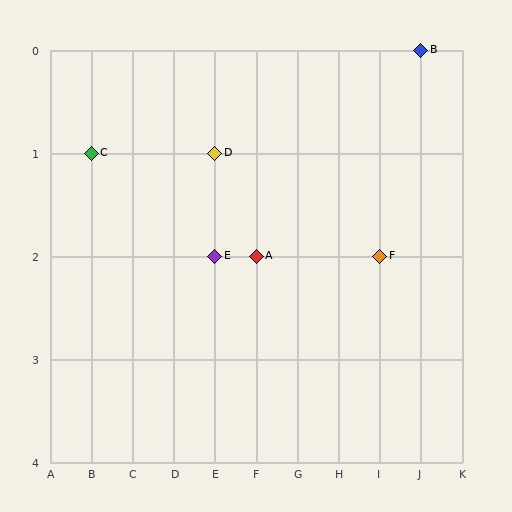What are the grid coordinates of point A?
Point A is at grid coordinates (F, 2).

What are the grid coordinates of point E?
Point E is at grid coordinates (E, 2).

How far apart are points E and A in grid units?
Points E and A are 1 column apart.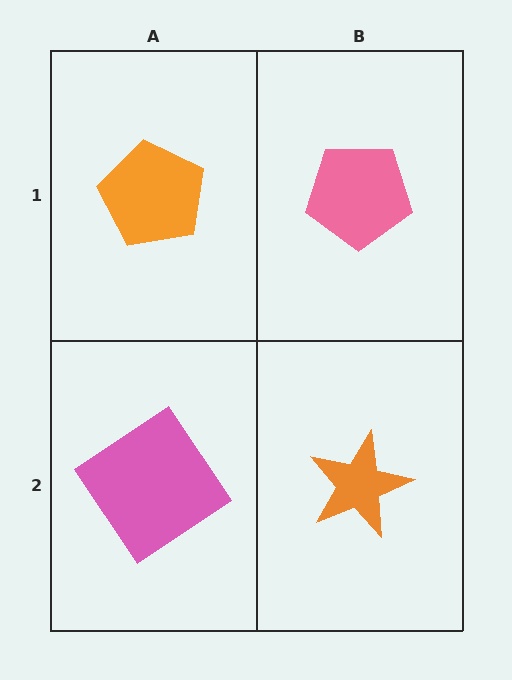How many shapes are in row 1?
2 shapes.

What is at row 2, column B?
An orange star.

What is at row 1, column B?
A pink pentagon.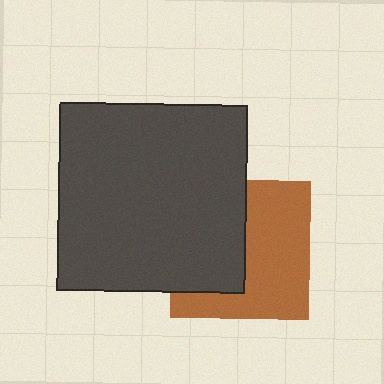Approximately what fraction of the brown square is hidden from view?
Roughly 45% of the brown square is hidden behind the dark gray square.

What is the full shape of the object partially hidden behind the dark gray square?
The partially hidden object is a brown square.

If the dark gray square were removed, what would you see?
You would see the complete brown square.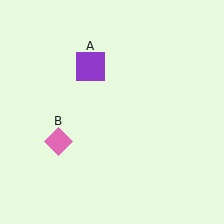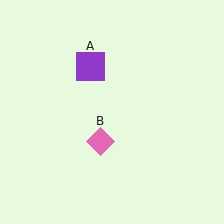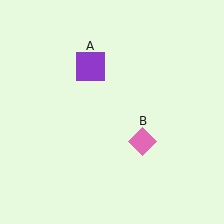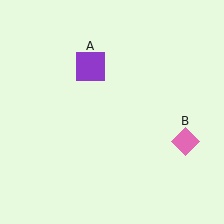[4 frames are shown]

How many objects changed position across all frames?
1 object changed position: pink diamond (object B).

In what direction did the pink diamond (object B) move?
The pink diamond (object B) moved right.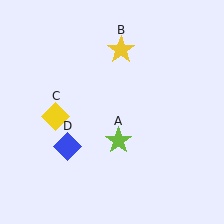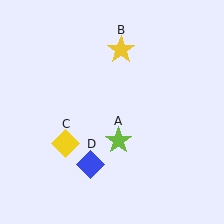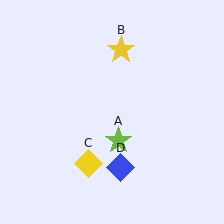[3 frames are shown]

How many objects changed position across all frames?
2 objects changed position: yellow diamond (object C), blue diamond (object D).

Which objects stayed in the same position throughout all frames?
Lime star (object A) and yellow star (object B) remained stationary.